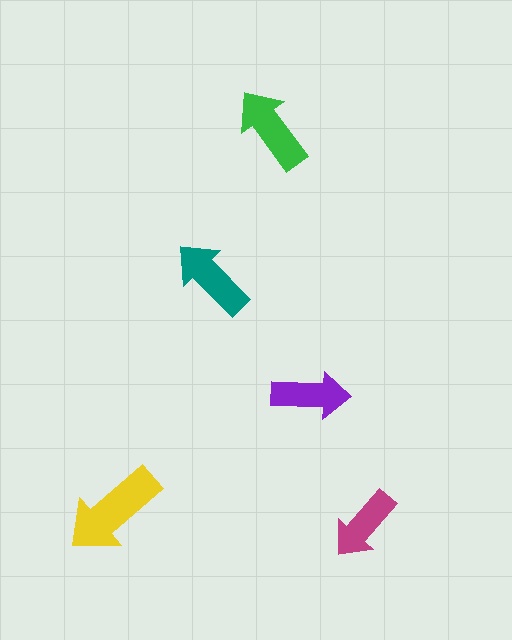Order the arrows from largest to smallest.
the yellow one, the green one, the teal one, the purple one, the magenta one.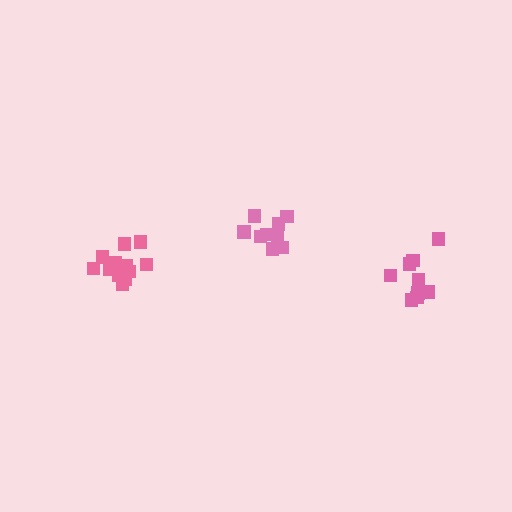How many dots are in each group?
Group 1: 10 dots, Group 2: 9 dots, Group 3: 14 dots (33 total).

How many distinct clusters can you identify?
There are 3 distinct clusters.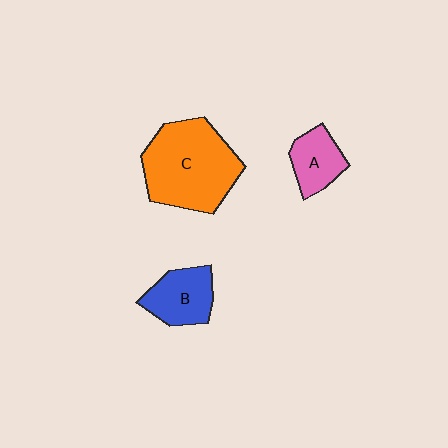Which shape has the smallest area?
Shape A (pink).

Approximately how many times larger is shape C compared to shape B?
Approximately 2.1 times.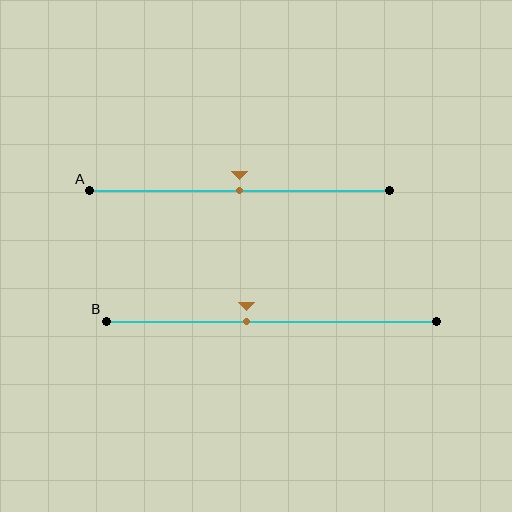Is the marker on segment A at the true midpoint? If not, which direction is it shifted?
Yes, the marker on segment A is at the true midpoint.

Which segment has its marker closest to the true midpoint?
Segment A has its marker closest to the true midpoint.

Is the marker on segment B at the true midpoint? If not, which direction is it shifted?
No, the marker on segment B is shifted to the left by about 8% of the segment length.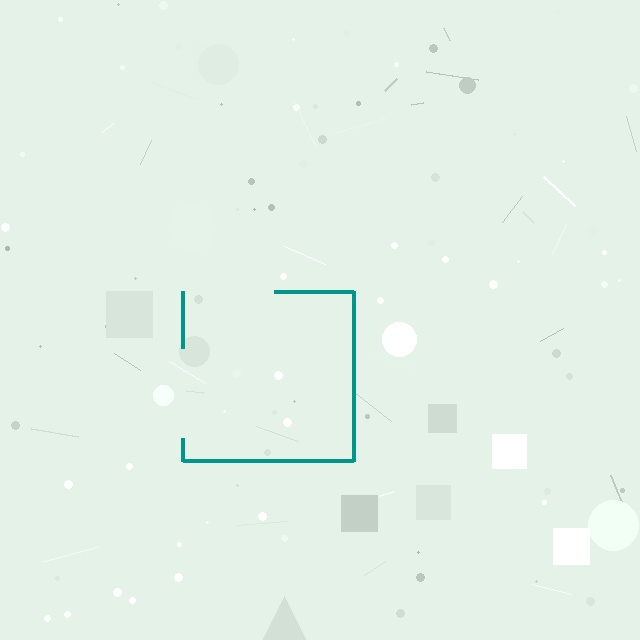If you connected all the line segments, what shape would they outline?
They would outline a square.